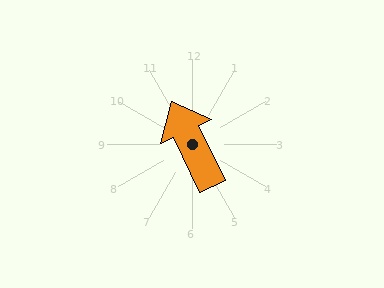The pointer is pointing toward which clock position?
Roughly 11 o'clock.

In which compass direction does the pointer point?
Northwest.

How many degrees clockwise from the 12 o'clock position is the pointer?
Approximately 334 degrees.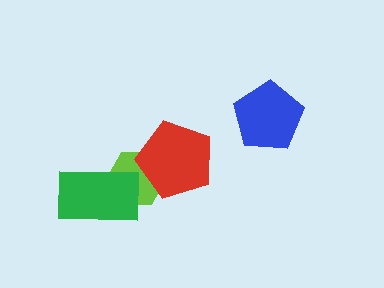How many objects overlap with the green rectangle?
1 object overlaps with the green rectangle.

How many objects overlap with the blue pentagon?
0 objects overlap with the blue pentagon.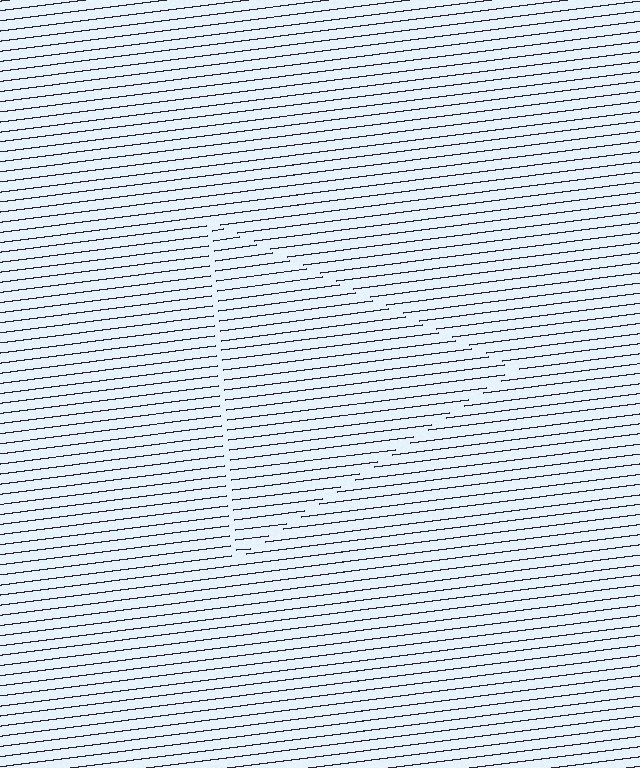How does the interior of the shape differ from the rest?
The interior of the shape contains the same grating, shifted by half a period — the contour is defined by the phase discontinuity where line-ends from the inner and outer gratings abut.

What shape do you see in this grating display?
An illusory triangle. The interior of the shape contains the same grating, shifted by half a period — the contour is defined by the phase discontinuity where line-ends from the inner and outer gratings abut.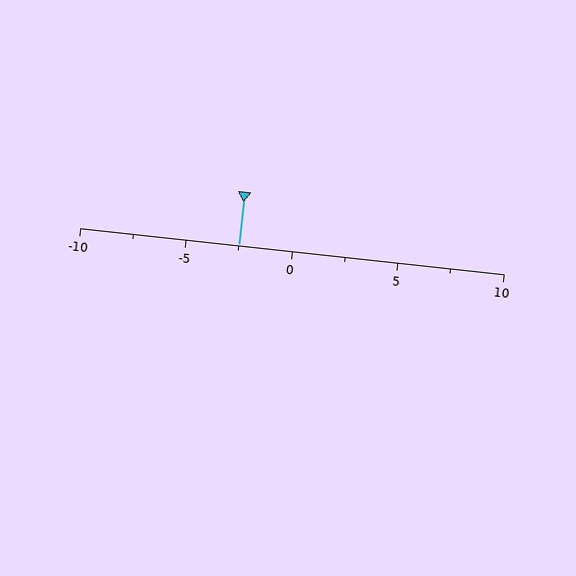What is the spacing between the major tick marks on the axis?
The major ticks are spaced 5 apart.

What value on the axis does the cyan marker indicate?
The marker indicates approximately -2.5.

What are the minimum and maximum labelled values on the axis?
The axis runs from -10 to 10.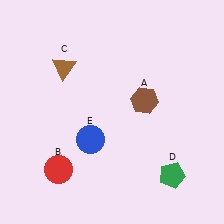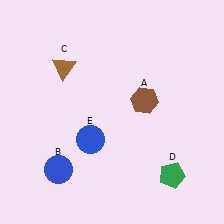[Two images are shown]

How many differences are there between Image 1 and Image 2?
There is 1 difference between the two images.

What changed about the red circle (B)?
In Image 1, B is red. In Image 2, it changed to blue.